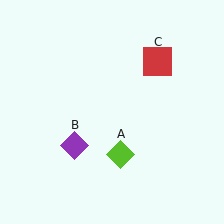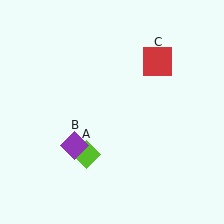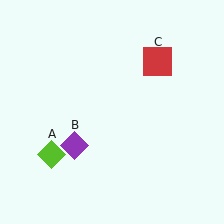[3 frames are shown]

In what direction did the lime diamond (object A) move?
The lime diamond (object A) moved left.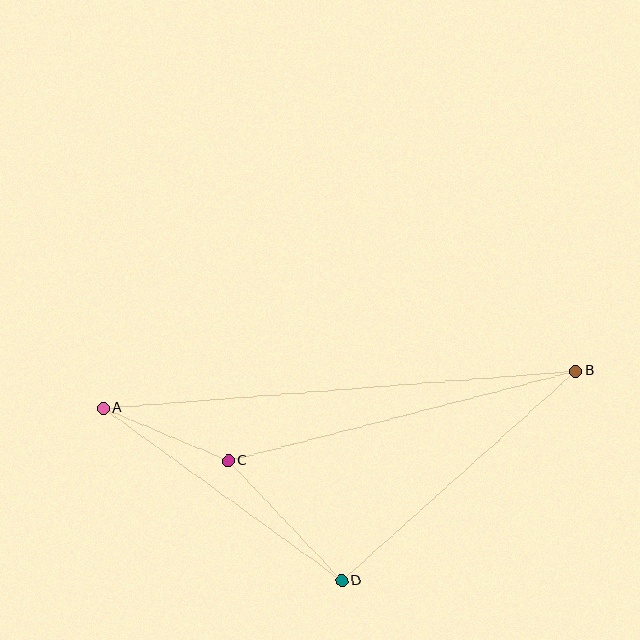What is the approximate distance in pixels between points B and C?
The distance between B and C is approximately 359 pixels.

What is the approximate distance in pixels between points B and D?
The distance between B and D is approximately 314 pixels.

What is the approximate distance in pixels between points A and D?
The distance between A and D is approximately 294 pixels.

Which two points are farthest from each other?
Points A and B are farthest from each other.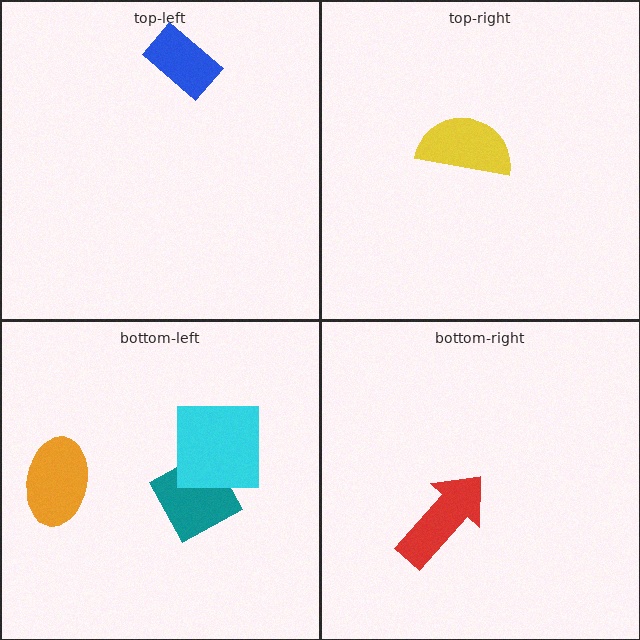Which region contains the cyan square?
The bottom-left region.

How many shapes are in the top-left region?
1.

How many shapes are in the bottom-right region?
1.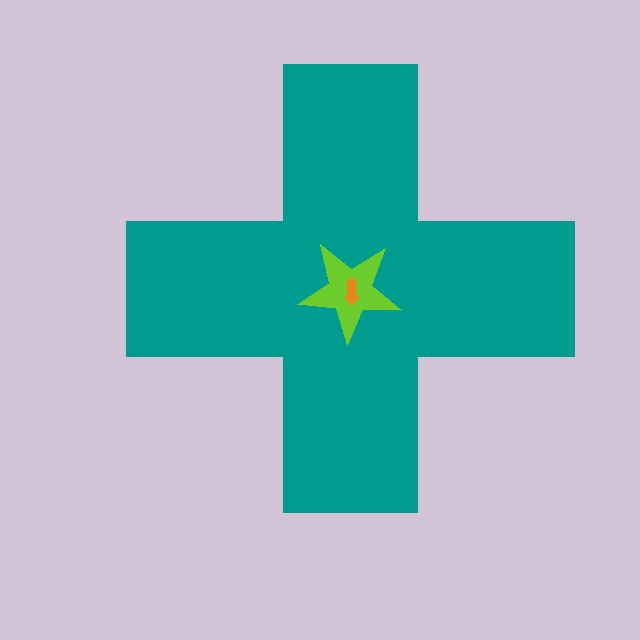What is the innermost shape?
The orange arrow.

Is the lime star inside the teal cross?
Yes.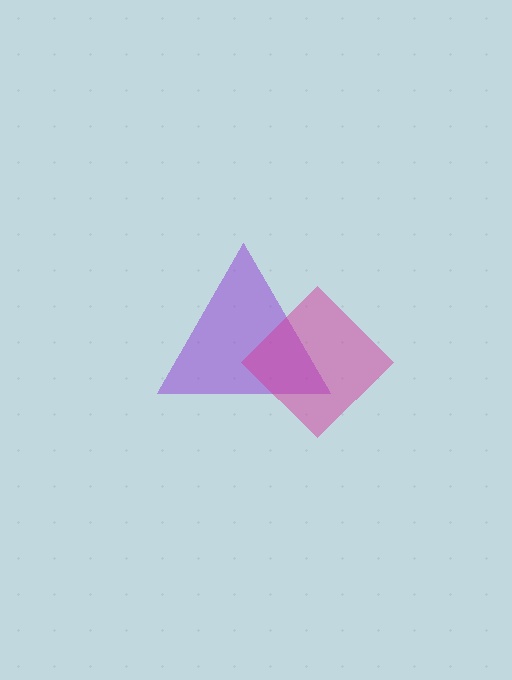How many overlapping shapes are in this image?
There are 2 overlapping shapes in the image.